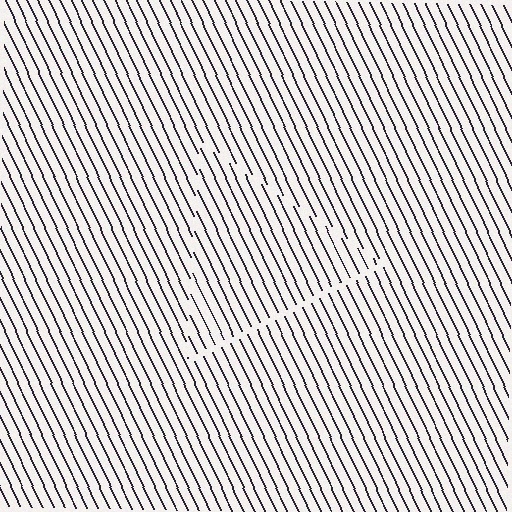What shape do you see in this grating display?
An illusory triangle. The interior of the shape contains the same grating, shifted by half a period — the contour is defined by the phase discontinuity where line-ends from the inner and outer gratings abut.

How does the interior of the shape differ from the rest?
The interior of the shape contains the same grating, shifted by half a period — the contour is defined by the phase discontinuity where line-ends from the inner and outer gratings abut.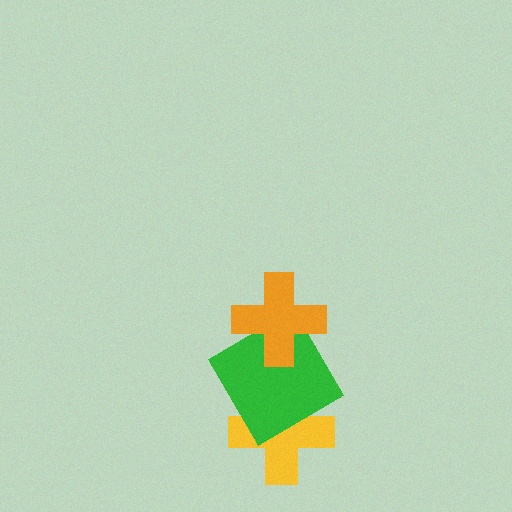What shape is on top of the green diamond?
The orange cross is on top of the green diamond.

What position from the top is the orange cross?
The orange cross is 1st from the top.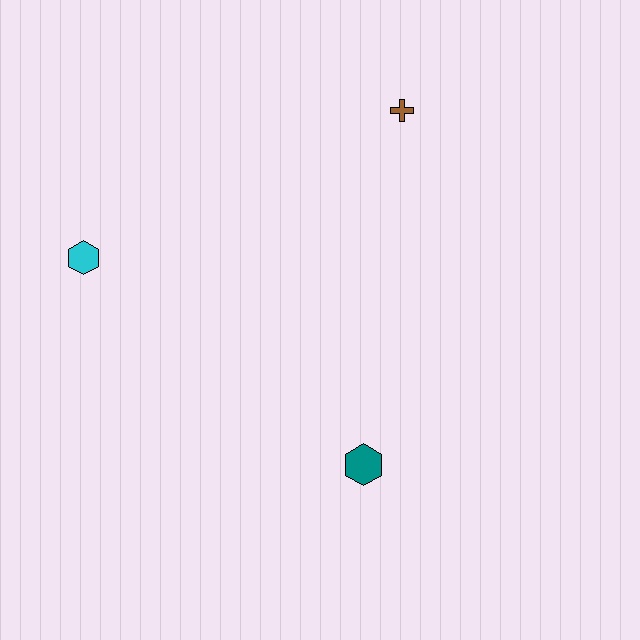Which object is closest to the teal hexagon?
The cyan hexagon is closest to the teal hexagon.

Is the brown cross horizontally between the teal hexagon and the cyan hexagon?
No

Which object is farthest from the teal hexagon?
The brown cross is farthest from the teal hexagon.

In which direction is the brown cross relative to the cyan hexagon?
The brown cross is to the right of the cyan hexagon.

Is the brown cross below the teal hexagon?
No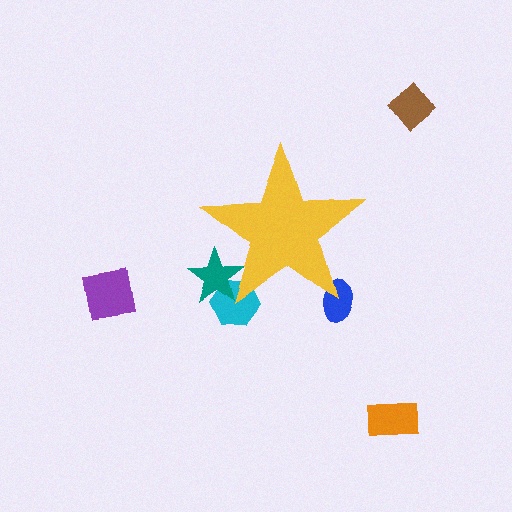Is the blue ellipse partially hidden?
Yes, the blue ellipse is partially hidden behind the yellow star.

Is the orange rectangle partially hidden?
No, the orange rectangle is fully visible.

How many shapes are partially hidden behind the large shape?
3 shapes are partially hidden.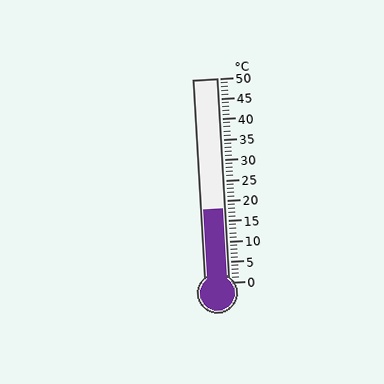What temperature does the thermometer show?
The thermometer shows approximately 18°C.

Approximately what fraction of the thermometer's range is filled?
The thermometer is filled to approximately 35% of its range.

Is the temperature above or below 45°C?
The temperature is below 45°C.